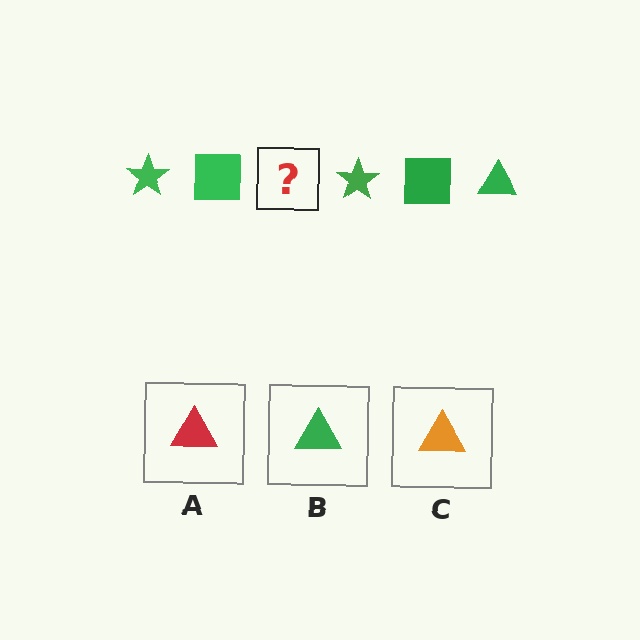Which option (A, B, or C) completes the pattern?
B.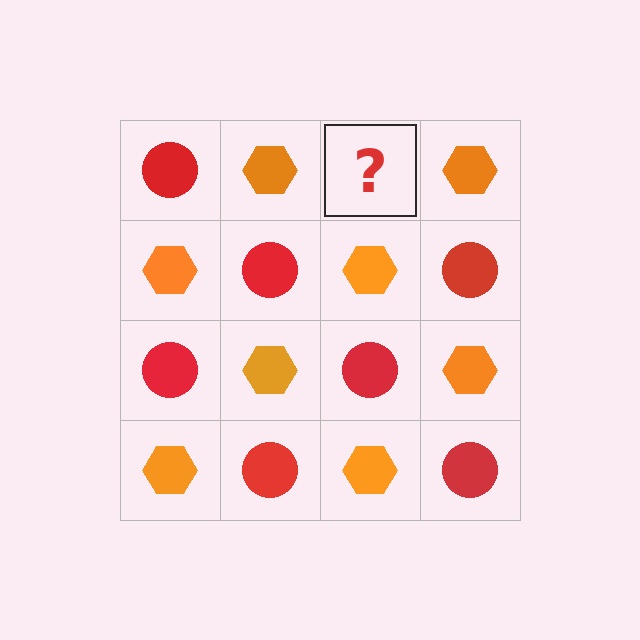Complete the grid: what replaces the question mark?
The question mark should be replaced with a red circle.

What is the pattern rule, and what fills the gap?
The rule is that it alternates red circle and orange hexagon in a checkerboard pattern. The gap should be filled with a red circle.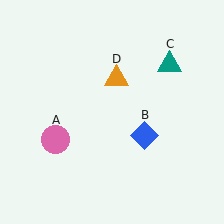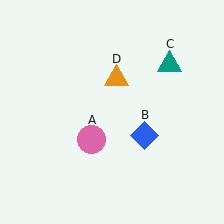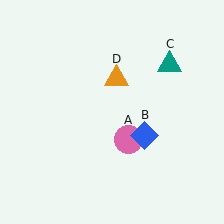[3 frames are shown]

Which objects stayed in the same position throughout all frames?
Blue diamond (object B) and teal triangle (object C) and orange triangle (object D) remained stationary.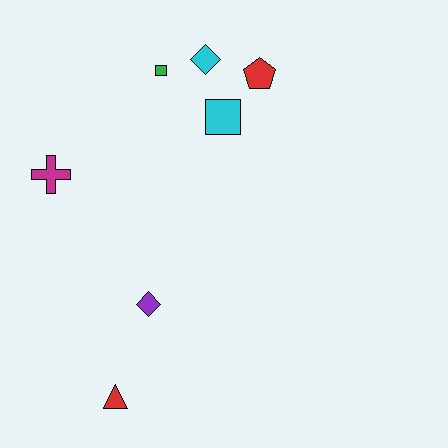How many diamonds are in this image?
There are 2 diamonds.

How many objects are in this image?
There are 7 objects.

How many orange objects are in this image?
There are no orange objects.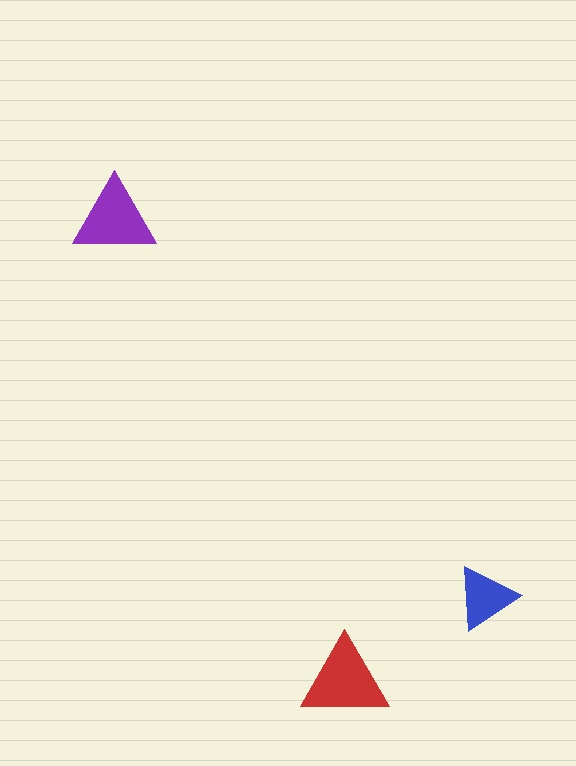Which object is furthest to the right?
The blue triangle is rightmost.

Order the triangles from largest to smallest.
the red one, the purple one, the blue one.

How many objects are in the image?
There are 3 objects in the image.